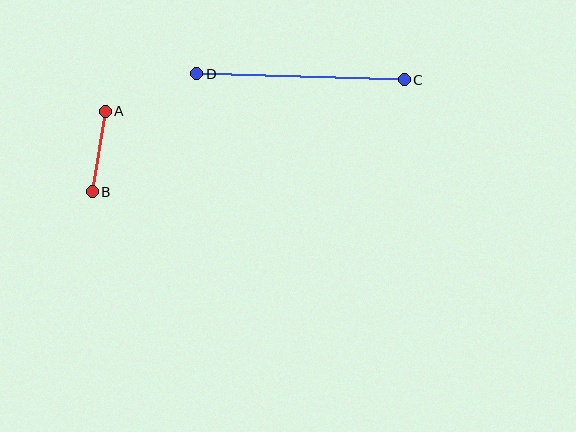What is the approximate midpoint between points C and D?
The midpoint is at approximately (300, 77) pixels.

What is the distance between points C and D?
The distance is approximately 208 pixels.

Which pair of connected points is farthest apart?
Points C and D are farthest apart.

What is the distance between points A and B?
The distance is approximately 81 pixels.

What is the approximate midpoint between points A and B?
The midpoint is at approximately (99, 151) pixels.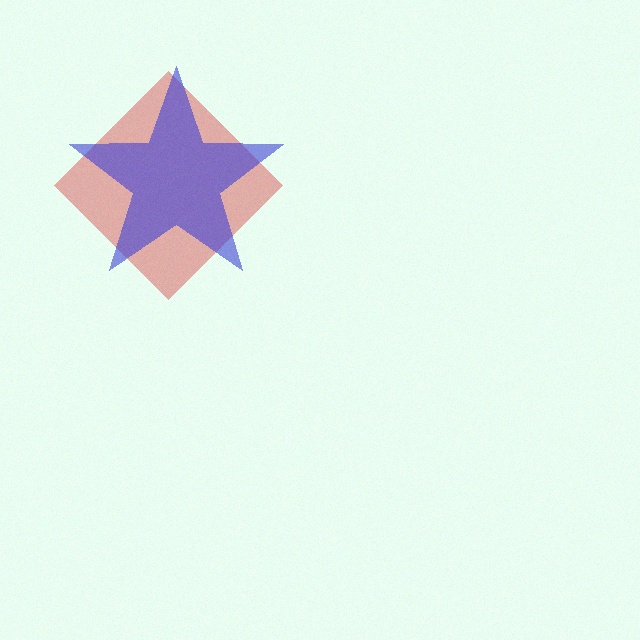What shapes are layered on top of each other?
The layered shapes are: a red diamond, a blue star.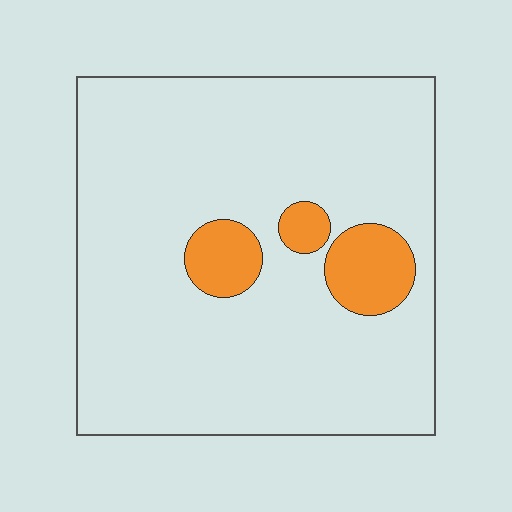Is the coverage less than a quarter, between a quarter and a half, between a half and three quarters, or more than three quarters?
Less than a quarter.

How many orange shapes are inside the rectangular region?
3.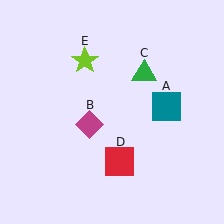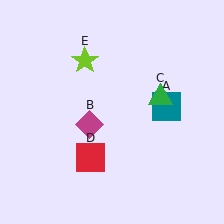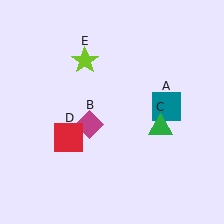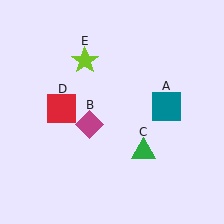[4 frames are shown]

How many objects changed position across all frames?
2 objects changed position: green triangle (object C), red square (object D).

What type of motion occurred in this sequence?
The green triangle (object C), red square (object D) rotated clockwise around the center of the scene.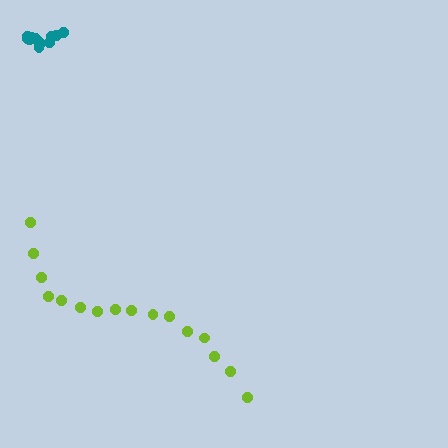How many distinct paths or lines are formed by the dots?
There are 2 distinct paths.